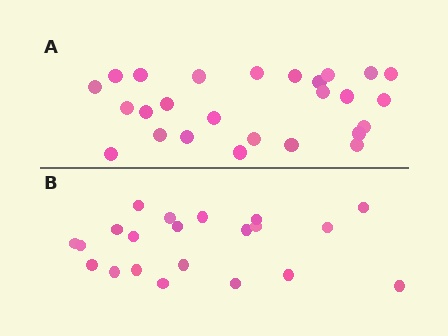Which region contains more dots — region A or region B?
Region A (the top region) has more dots.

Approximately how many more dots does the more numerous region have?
Region A has about 5 more dots than region B.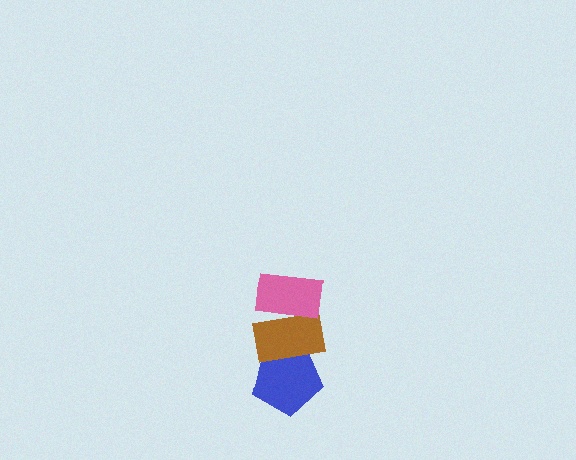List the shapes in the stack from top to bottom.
From top to bottom: the pink rectangle, the brown rectangle, the blue pentagon.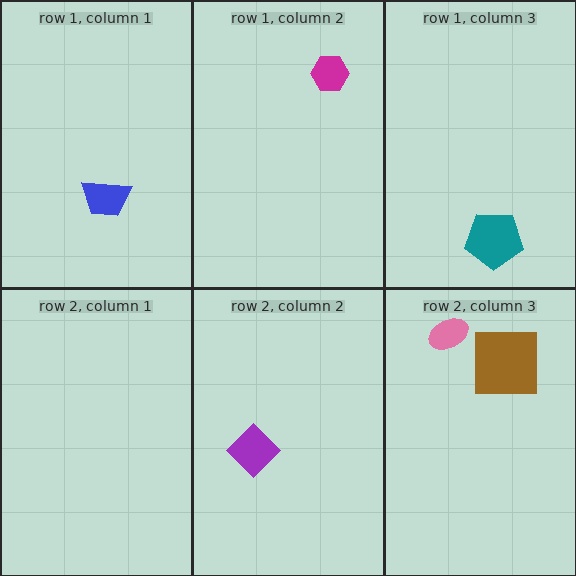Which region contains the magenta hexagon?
The row 1, column 2 region.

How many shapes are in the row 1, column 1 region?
1.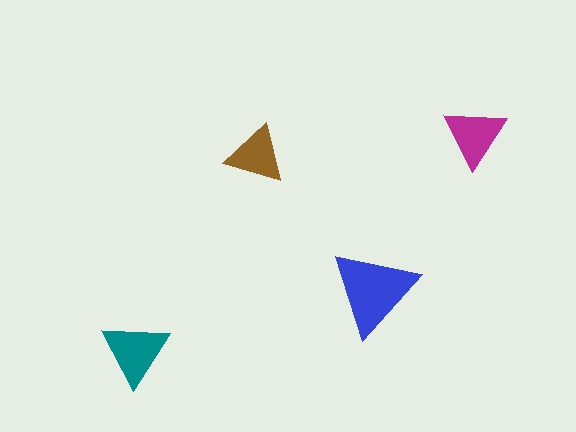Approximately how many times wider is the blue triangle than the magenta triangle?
About 1.5 times wider.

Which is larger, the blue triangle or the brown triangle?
The blue one.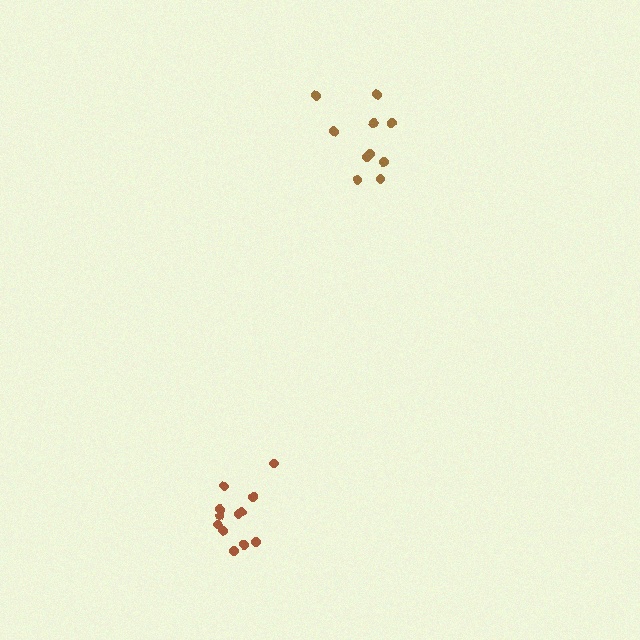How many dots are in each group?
Group 1: 13 dots, Group 2: 10 dots (23 total).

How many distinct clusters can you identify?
There are 2 distinct clusters.